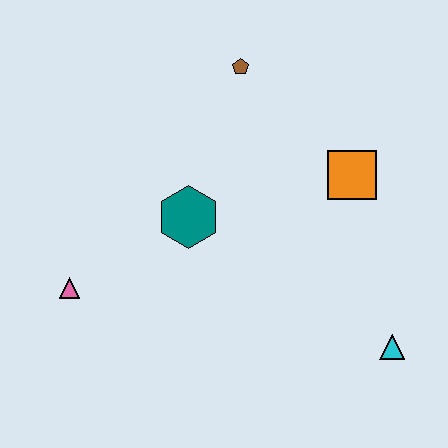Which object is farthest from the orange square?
The pink triangle is farthest from the orange square.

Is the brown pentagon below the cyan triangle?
No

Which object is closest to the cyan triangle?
The orange square is closest to the cyan triangle.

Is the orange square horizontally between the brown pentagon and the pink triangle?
No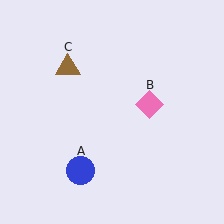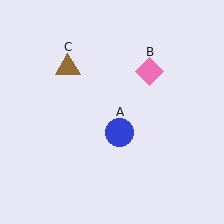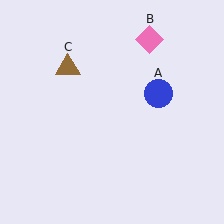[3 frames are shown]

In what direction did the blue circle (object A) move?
The blue circle (object A) moved up and to the right.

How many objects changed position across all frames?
2 objects changed position: blue circle (object A), pink diamond (object B).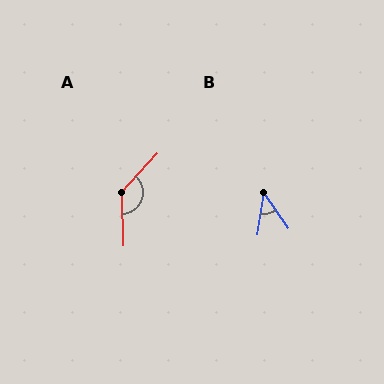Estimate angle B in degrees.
Approximately 43 degrees.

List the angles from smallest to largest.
B (43°), A (136°).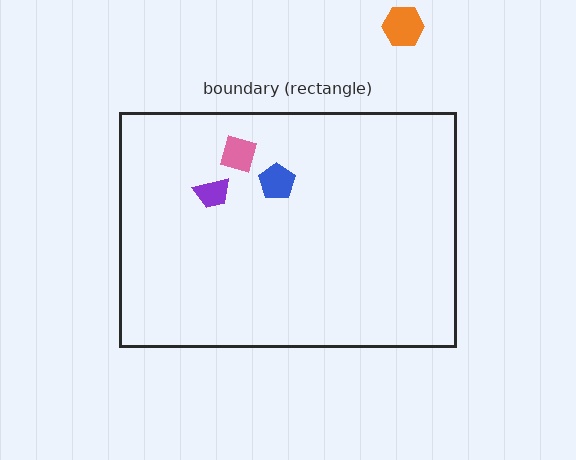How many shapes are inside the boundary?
3 inside, 1 outside.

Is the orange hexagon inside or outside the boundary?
Outside.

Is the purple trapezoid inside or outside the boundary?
Inside.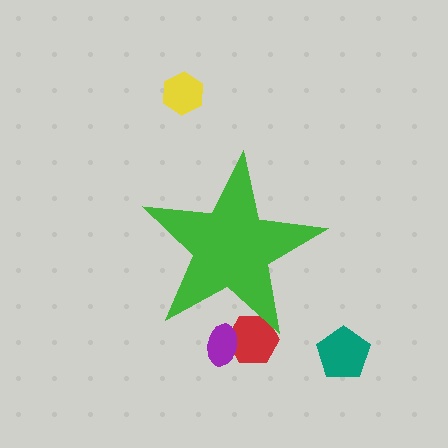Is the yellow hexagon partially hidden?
No, the yellow hexagon is fully visible.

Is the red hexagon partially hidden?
Yes, the red hexagon is partially hidden behind the green star.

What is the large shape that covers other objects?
A green star.